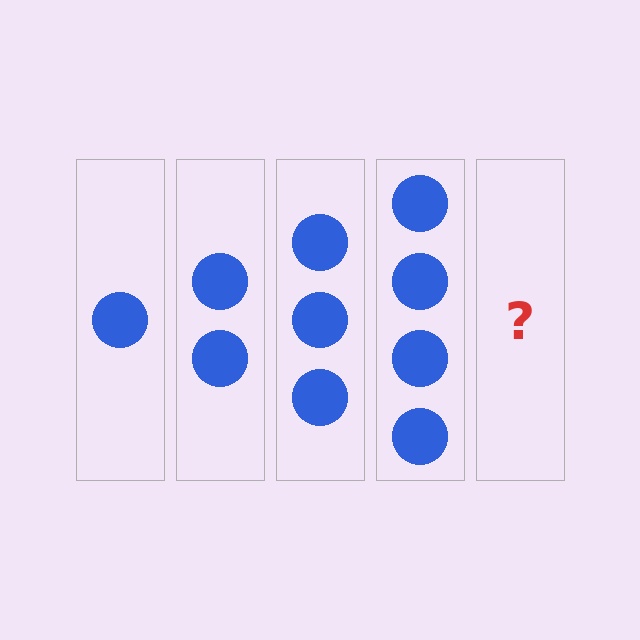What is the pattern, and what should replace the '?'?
The pattern is that each step adds one more circle. The '?' should be 5 circles.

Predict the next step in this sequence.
The next step is 5 circles.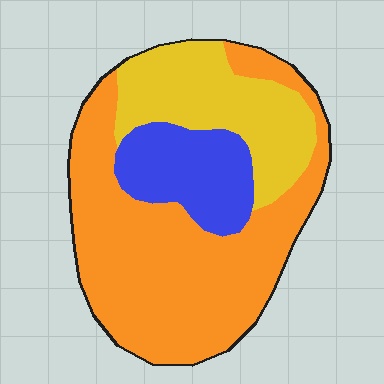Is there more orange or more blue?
Orange.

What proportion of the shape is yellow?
Yellow takes up between a quarter and a half of the shape.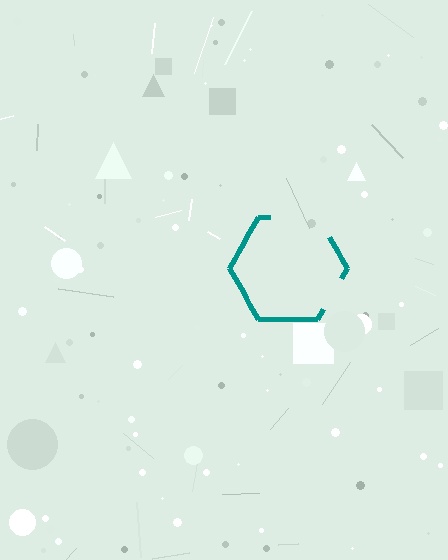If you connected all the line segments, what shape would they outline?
They would outline a hexagon.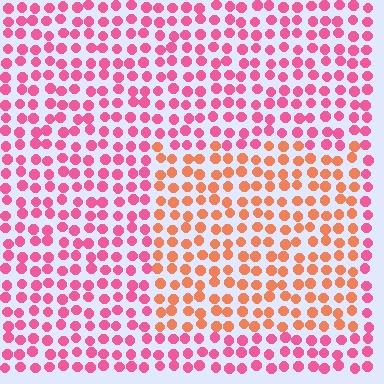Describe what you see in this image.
The image is filled with small pink elements in a uniform arrangement. A rectangle-shaped region is visible where the elements are tinted to a slightly different hue, forming a subtle color boundary.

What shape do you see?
I see a rectangle.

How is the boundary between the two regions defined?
The boundary is defined purely by a slight shift in hue (about 42 degrees). Spacing, size, and orientation are identical on both sides.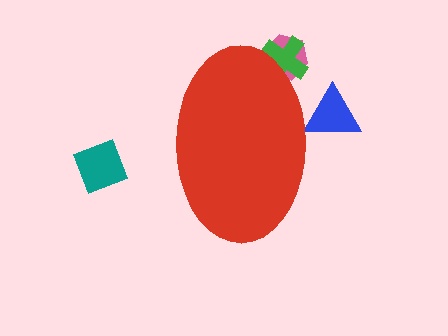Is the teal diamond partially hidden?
No, the teal diamond is fully visible.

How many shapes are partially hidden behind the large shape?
3 shapes are partially hidden.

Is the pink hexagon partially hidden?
Yes, the pink hexagon is partially hidden behind the red ellipse.